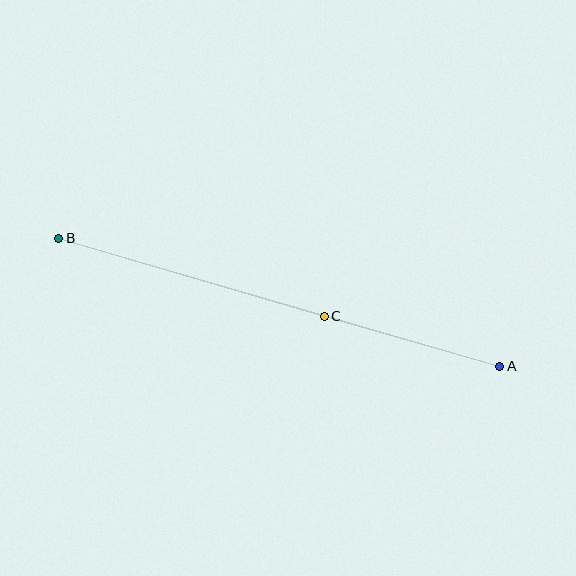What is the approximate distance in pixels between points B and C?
The distance between B and C is approximately 277 pixels.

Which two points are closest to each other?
Points A and C are closest to each other.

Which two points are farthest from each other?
Points A and B are farthest from each other.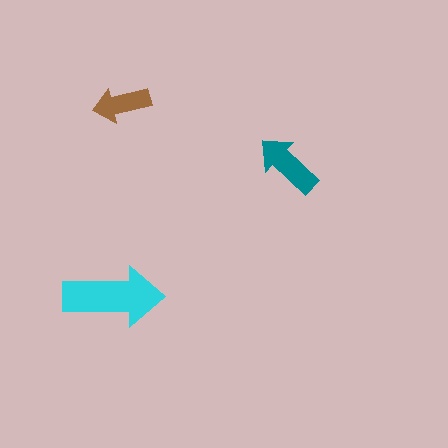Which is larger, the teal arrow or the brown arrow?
The teal one.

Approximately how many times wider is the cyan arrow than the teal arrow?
About 1.5 times wider.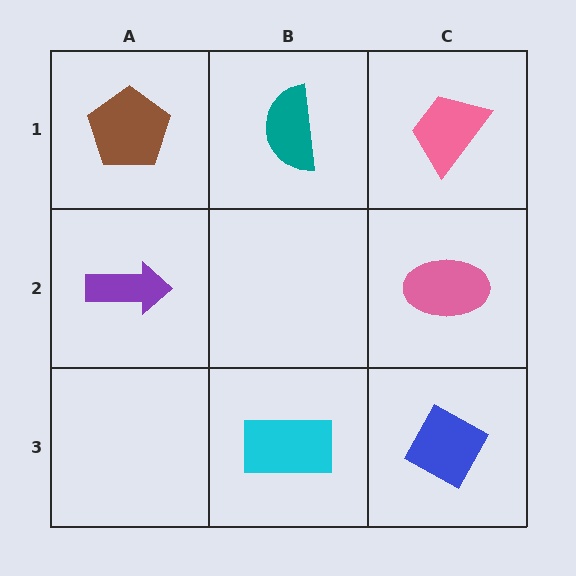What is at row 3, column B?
A cyan rectangle.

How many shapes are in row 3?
2 shapes.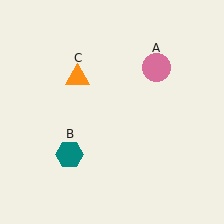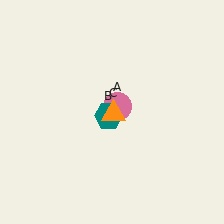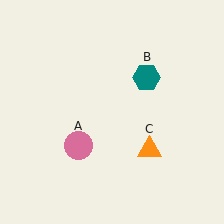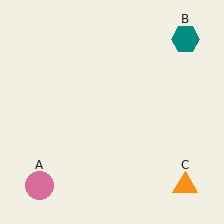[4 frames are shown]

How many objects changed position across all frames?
3 objects changed position: pink circle (object A), teal hexagon (object B), orange triangle (object C).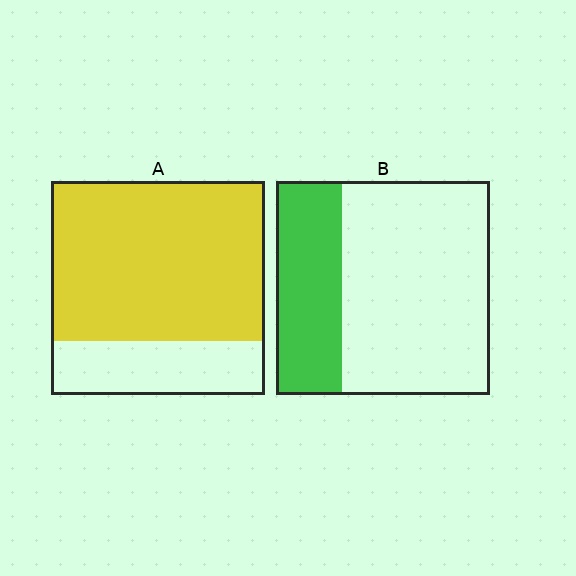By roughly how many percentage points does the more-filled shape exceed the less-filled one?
By roughly 45 percentage points (A over B).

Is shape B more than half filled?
No.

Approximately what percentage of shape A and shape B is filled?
A is approximately 75% and B is approximately 30%.